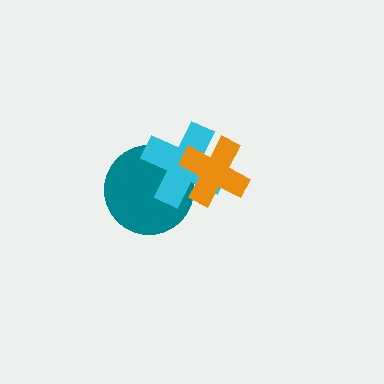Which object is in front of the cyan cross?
The orange cross is in front of the cyan cross.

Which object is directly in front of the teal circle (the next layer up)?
The cyan cross is directly in front of the teal circle.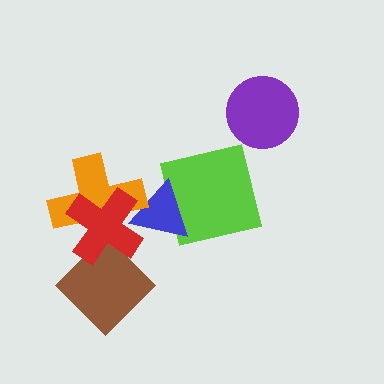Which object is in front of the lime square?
The blue triangle is in front of the lime square.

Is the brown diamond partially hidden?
Yes, it is partially covered by another shape.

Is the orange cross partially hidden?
Yes, it is partially covered by another shape.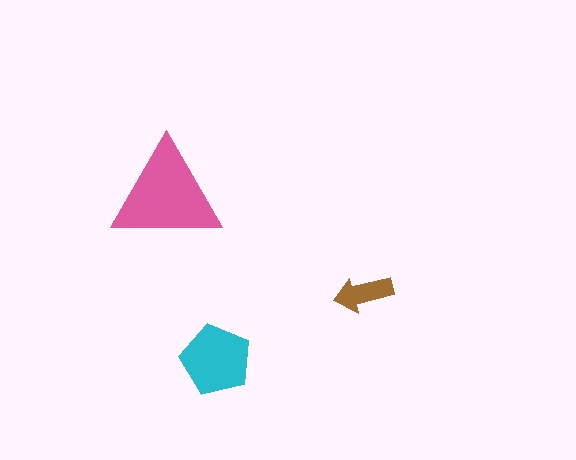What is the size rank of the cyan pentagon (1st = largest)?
2nd.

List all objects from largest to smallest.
The pink triangle, the cyan pentagon, the brown arrow.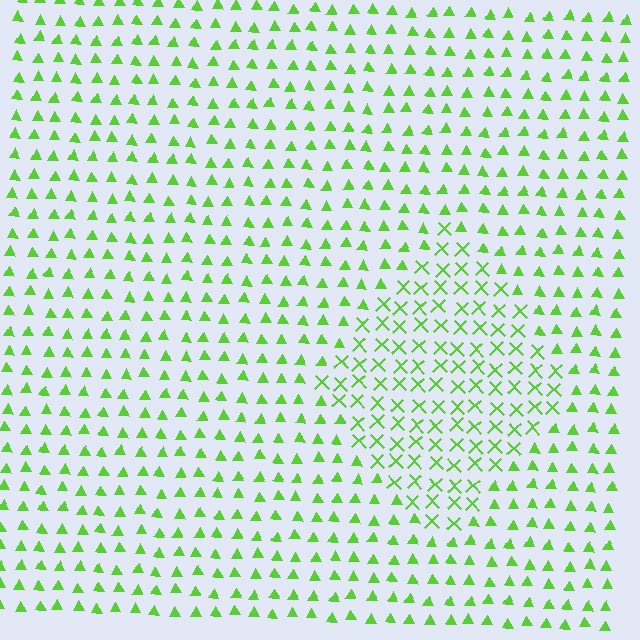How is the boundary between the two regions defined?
The boundary is defined by a change in element shape: X marks inside vs. triangles outside. All elements share the same color and spacing.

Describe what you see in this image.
The image is filled with small lime elements arranged in a uniform grid. A diamond-shaped region contains X marks, while the surrounding area contains triangles. The boundary is defined purely by the change in element shape.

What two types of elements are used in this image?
The image uses X marks inside the diamond region and triangles outside it.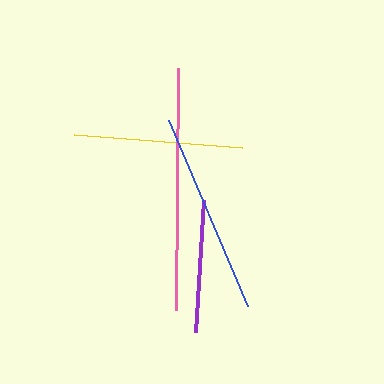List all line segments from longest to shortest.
From longest to shortest: pink, blue, yellow, purple.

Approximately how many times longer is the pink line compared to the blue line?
The pink line is approximately 1.2 times the length of the blue line.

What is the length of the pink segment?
The pink segment is approximately 241 pixels long.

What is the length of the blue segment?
The blue segment is approximately 202 pixels long.